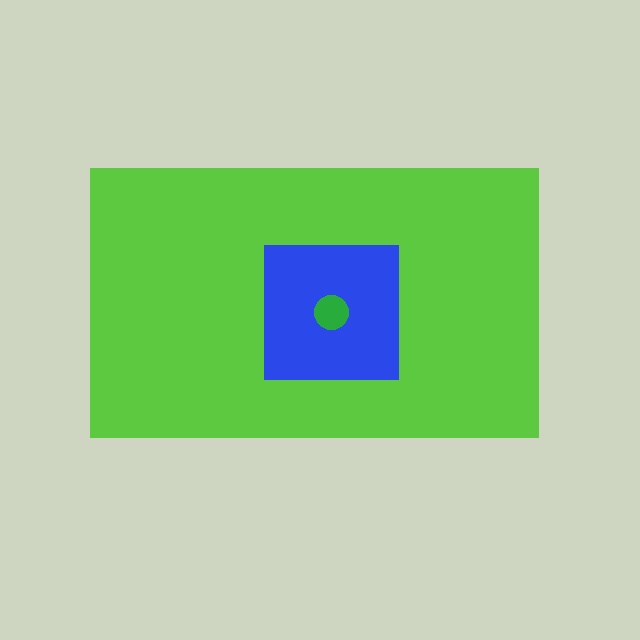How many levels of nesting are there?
3.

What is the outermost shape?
The lime rectangle.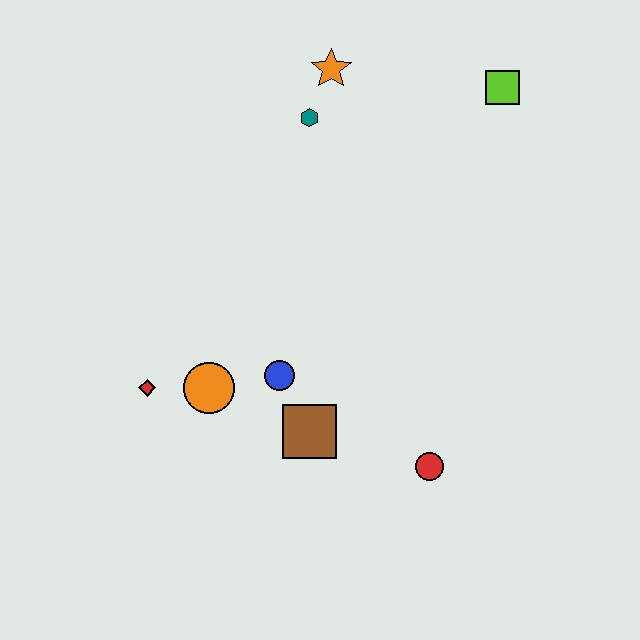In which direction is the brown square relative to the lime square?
The brown square is below the lime square.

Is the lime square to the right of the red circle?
Yes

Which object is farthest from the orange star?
The red circle is farthest from the orange star.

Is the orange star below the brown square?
No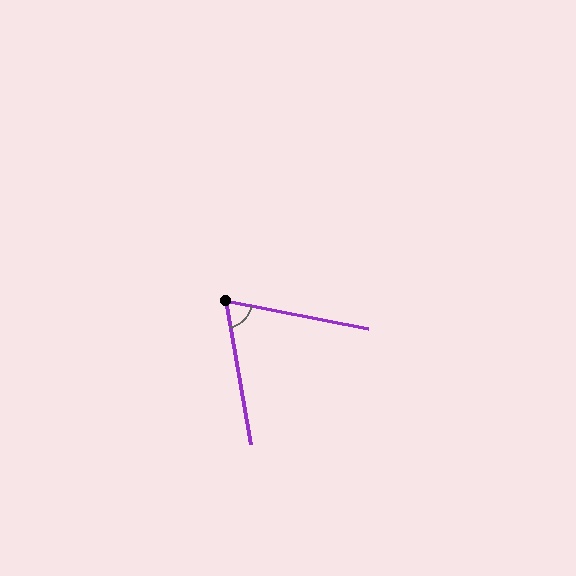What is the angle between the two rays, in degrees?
Approximately 69 degrees.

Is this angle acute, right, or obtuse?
It is acute.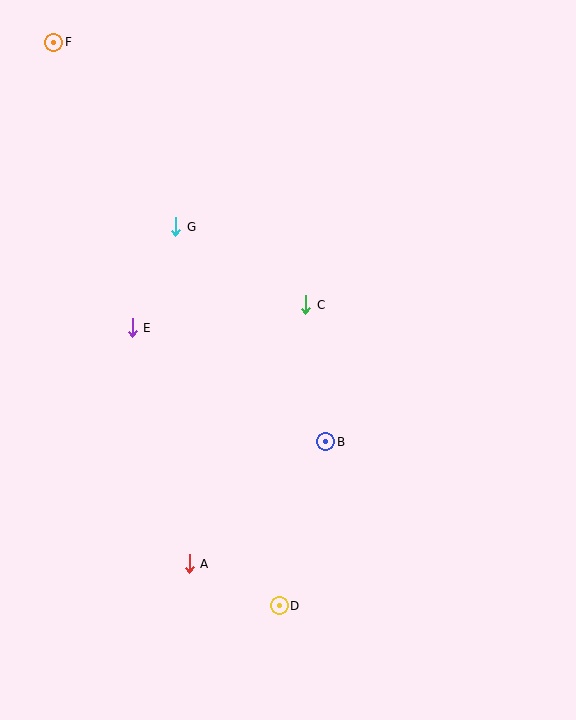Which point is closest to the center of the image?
Point C at (306, 305) is closest to the center.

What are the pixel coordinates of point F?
Point F is at (54, 42).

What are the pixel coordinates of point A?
Point A is at (189, 564).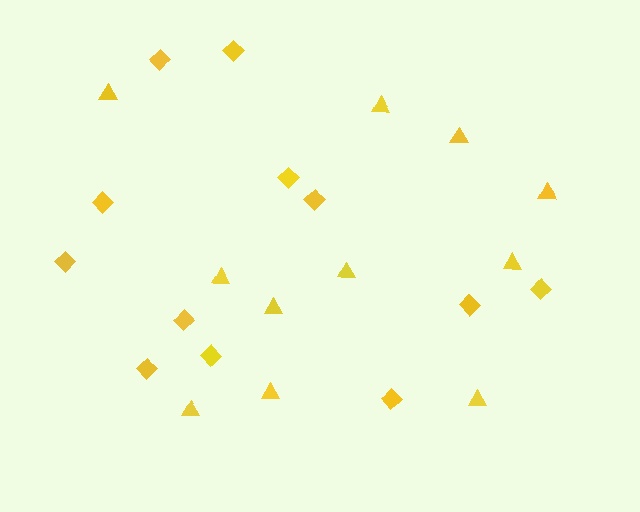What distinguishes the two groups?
There are 2 groups: one group of triangles (11) and one group of diamonds (12).